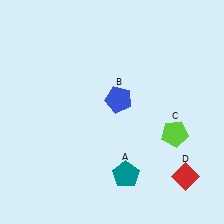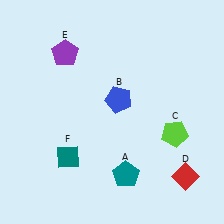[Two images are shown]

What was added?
A purple pentagon (E), a teal diamond (F) were added in Image 2.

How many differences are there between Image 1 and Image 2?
There are 2 differences between the two images.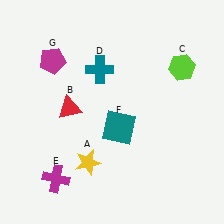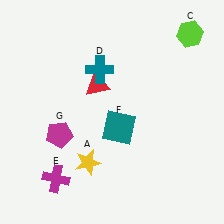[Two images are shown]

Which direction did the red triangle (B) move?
The red triangle (B) moved right.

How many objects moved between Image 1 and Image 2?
3 objects moved between the two images.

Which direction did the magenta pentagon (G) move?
The magenta pentagon (G) moved down.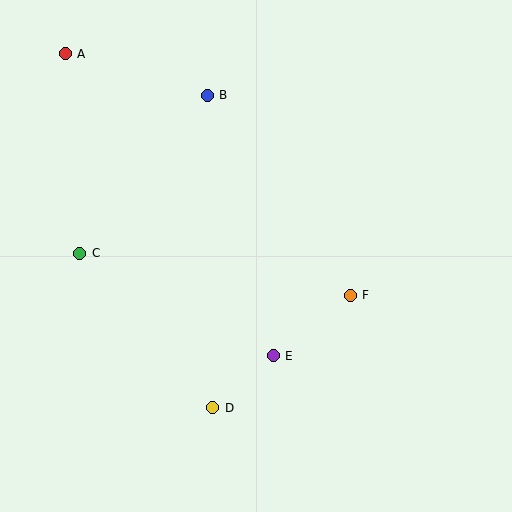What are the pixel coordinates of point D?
Point D is at (213, 408).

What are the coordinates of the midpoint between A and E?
The midpoint between A and E is at (169, 205).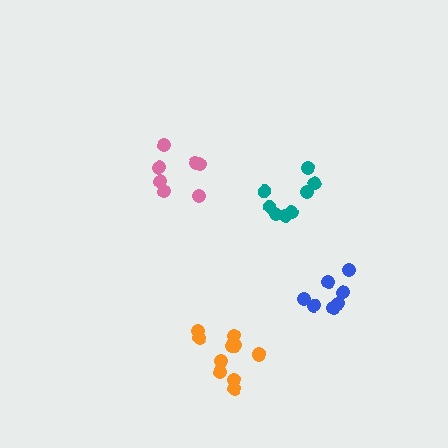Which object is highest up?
The pink cluster is topmost.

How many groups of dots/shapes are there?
There are 4 groups.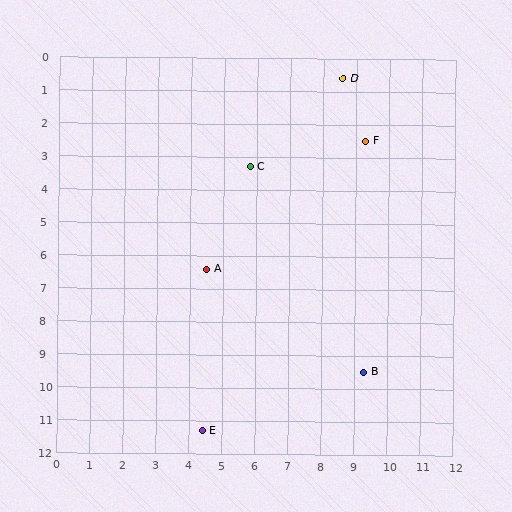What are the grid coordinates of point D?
Point D is at approximately (8.6, 0.6).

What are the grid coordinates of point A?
Point A is at approximately (4.5, 6.4).